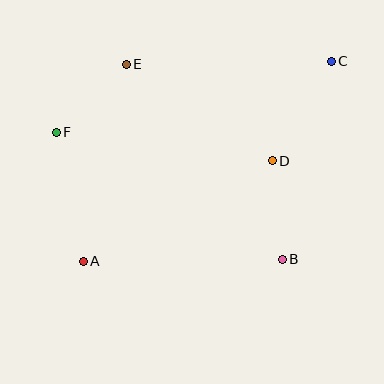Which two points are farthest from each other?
Points A and C are farthest from each other.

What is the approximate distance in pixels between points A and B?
The distance between A and B is approximately 199 pixels.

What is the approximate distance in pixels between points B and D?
The distance between B and D is approximately 99 pixels.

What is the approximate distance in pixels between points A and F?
The distance between A and F is approximately 132 pixels.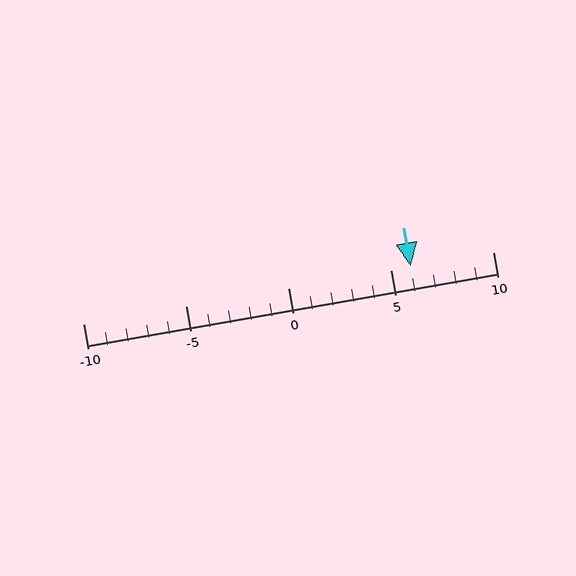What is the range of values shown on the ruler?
The ruler shows values from -10 to 10.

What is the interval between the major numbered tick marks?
The major tick marks are spaced 5 units apart.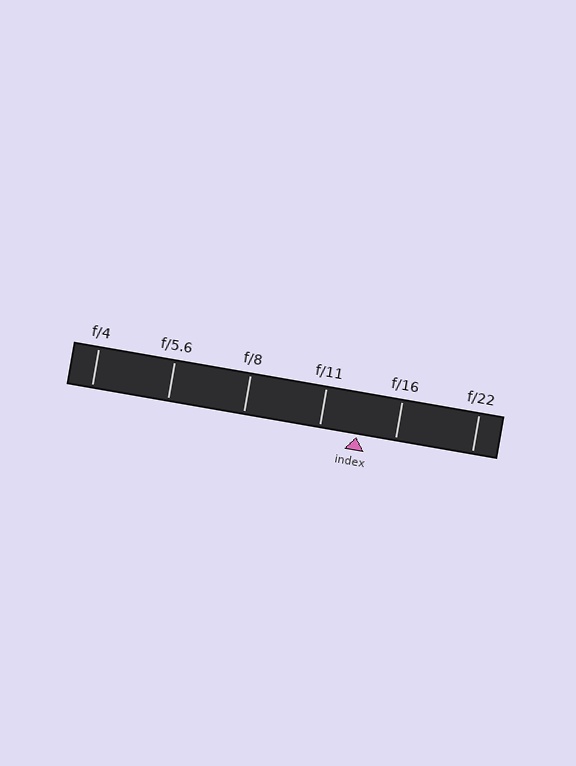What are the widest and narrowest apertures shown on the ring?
The widest aperture shown is f/4 and the narrowest is f/22.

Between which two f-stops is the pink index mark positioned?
The index mark is between f/11 and f/16.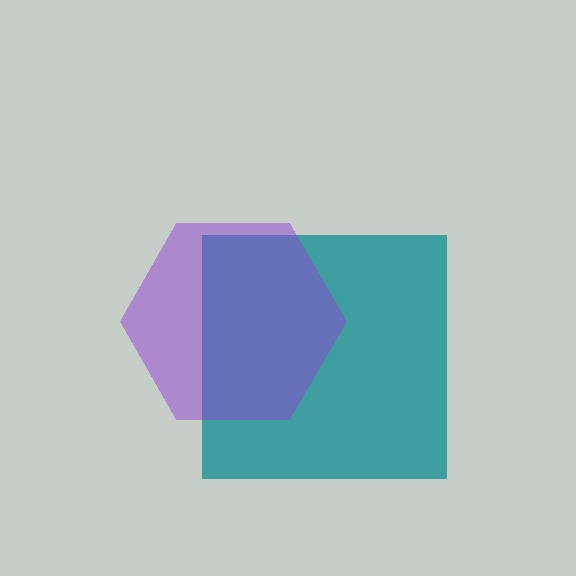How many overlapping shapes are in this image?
There are 2 overlapping shapes in the image.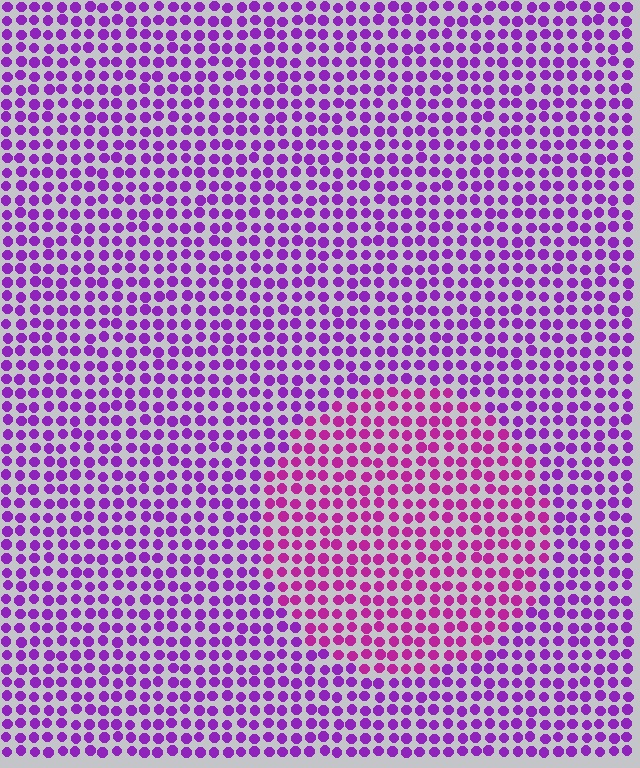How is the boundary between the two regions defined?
The boundary is defined purely by a slight shift in hue (about 30 degrees). Spacing, size, and orientation are identical on both sides.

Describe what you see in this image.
The image is filled with small purple elements in a uniform arrangement. A circle-shaped region is visible where the elements are tinted to a slightly different hue, forming a subtle color boundary.